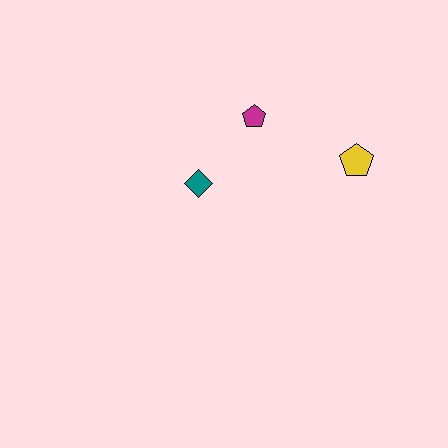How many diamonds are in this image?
There is 1 diamond.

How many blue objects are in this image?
There are no blue objects.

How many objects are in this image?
There are 3 objects.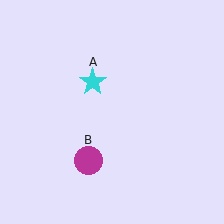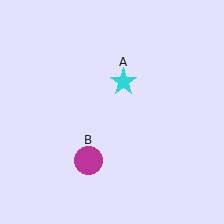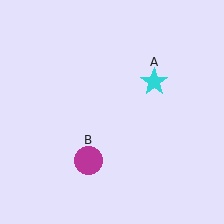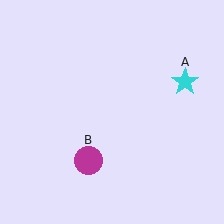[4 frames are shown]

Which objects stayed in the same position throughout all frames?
Magenta circle (object B) remained stationary.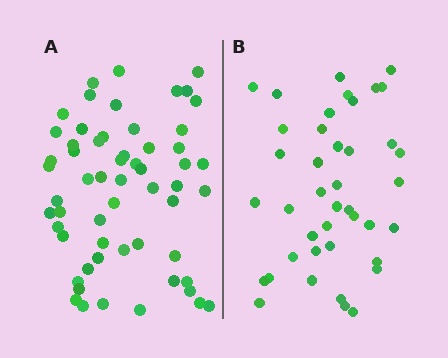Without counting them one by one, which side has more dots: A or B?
Region A (the left region) has more dots.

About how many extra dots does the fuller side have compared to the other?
Region A has approximately 15 more dots than region B.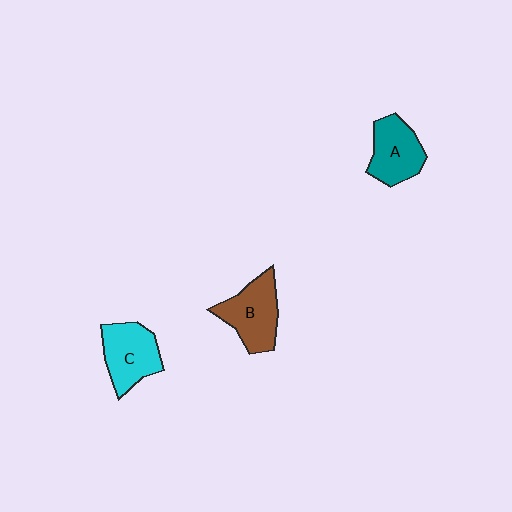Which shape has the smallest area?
Shape A (teal).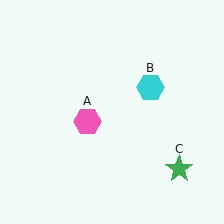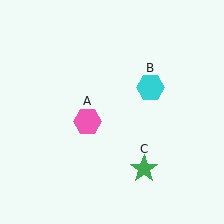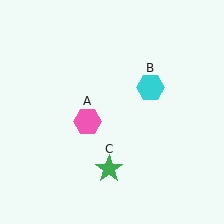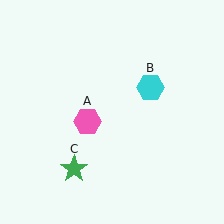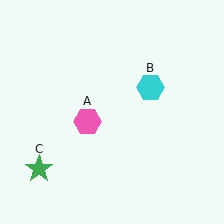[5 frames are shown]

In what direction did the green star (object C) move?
The green star (object C) moved left.